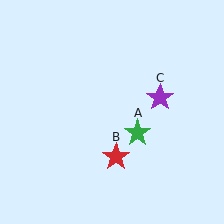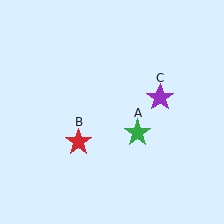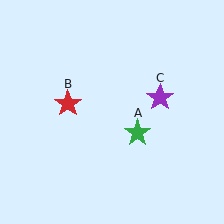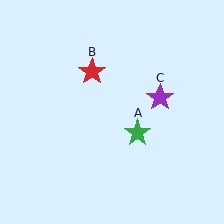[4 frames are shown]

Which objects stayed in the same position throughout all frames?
Green star (object A) and purple star (object C) remained stationary.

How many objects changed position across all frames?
1 object changed position: red star (object B).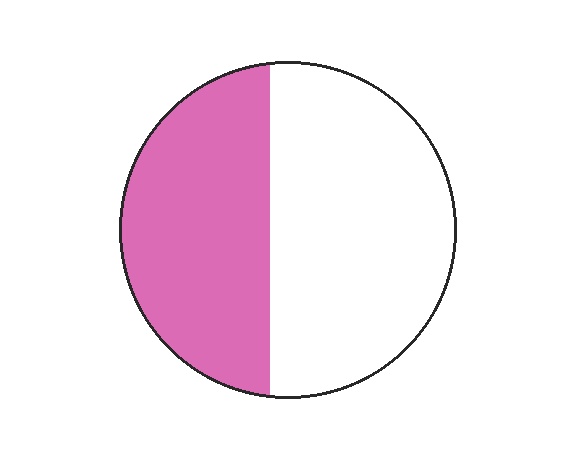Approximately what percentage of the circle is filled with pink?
Approximately 45%.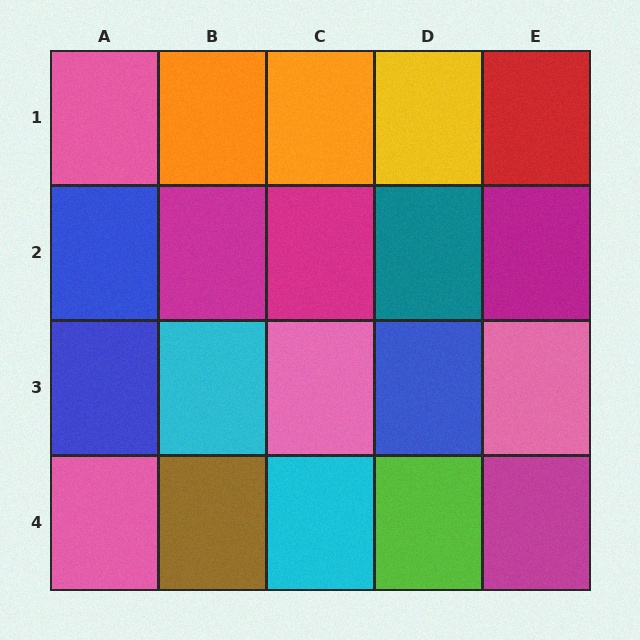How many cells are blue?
3 cells are blue.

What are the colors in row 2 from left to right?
Blue, magenta, magenta, teal, magenta.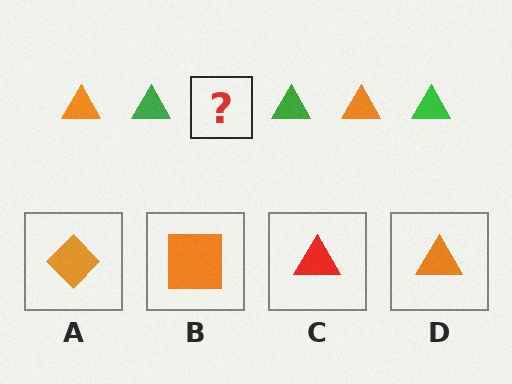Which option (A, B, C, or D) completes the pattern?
D.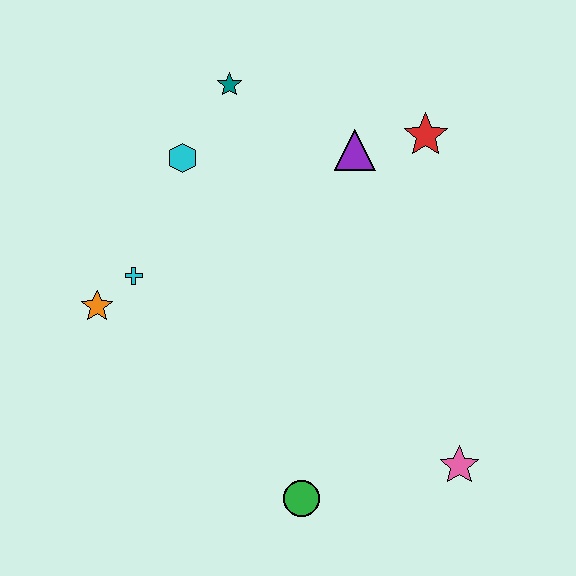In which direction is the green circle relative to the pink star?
The green circle is to the left of the pink star.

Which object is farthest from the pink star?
The teal star is farthest from the pink star.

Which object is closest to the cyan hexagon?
The teal star is closest to the cyan hexagon.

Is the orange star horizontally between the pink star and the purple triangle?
No